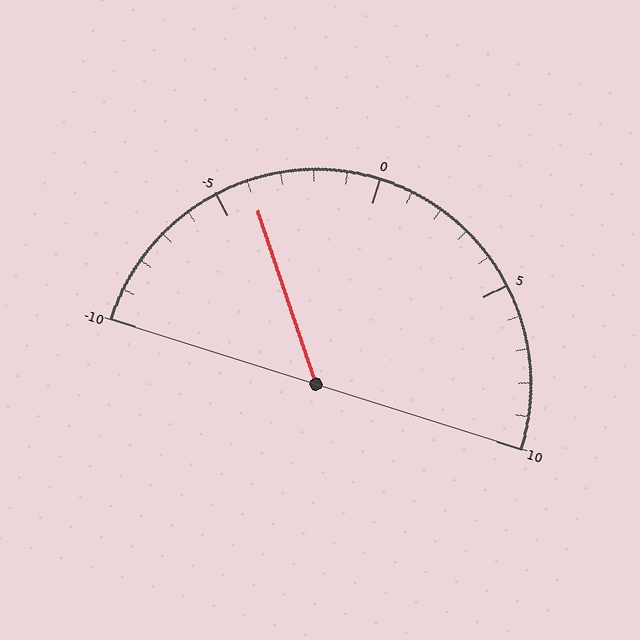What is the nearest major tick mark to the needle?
The nearest major tick mark is -5.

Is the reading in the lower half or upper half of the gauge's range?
The reading is in the lower half of the range (-10 to 10).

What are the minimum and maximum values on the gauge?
The gauge ranges from -10 to 10.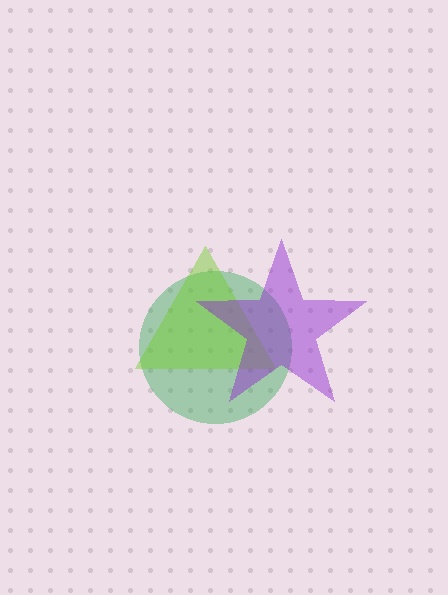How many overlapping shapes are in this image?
There are 3 overlapping shapes in the image.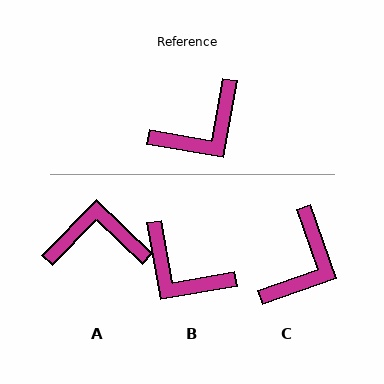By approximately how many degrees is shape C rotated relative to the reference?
Approximately 29 degrees counter-clockwise.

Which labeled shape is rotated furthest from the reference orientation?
A, about 146 degrees away.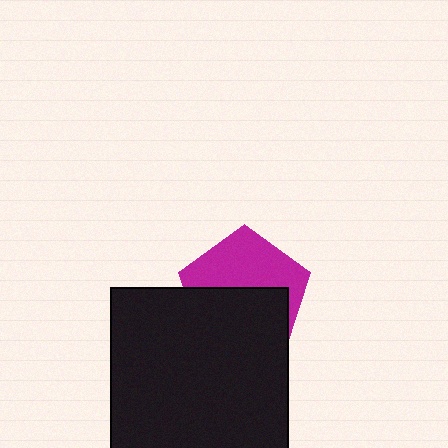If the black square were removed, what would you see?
You would see the complete magenta pentagon.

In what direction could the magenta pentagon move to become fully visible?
The magenta pentagon could move up. That would shift it out from behind the black square entirely.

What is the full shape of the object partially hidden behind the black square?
The partially hidden object is a magenta pentagon.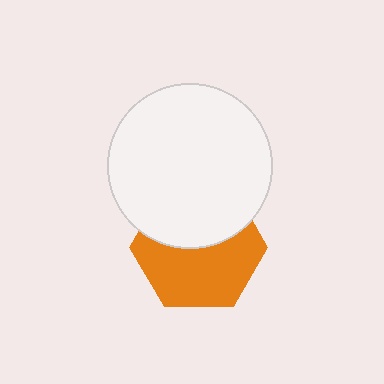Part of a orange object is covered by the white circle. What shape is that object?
It is a hexagon.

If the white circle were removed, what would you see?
You would see the complete orange hexagon.